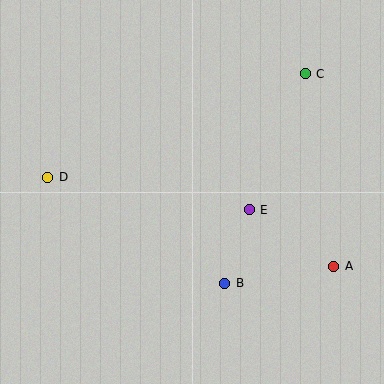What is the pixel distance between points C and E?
The distance between C and E is 147 pixels.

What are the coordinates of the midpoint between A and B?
The midpoint between A and B is at (279, 275).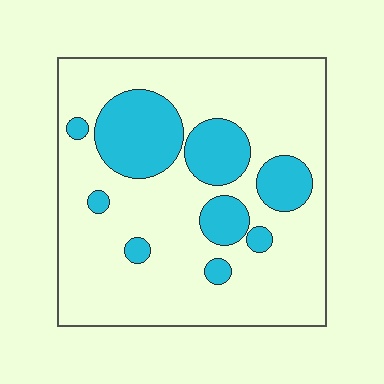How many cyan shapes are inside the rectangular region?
9.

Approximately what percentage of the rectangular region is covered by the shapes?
Approximately 25%.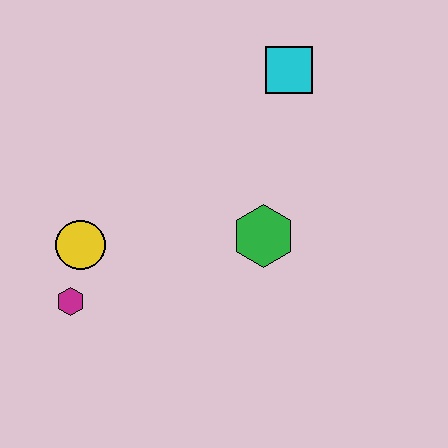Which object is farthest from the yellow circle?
The cyan square is farthest from the yellow circle.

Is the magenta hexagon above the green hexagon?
No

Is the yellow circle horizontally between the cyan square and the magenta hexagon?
Yes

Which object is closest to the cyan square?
The green hexagon is closest to the cyan square.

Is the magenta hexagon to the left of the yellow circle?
Yes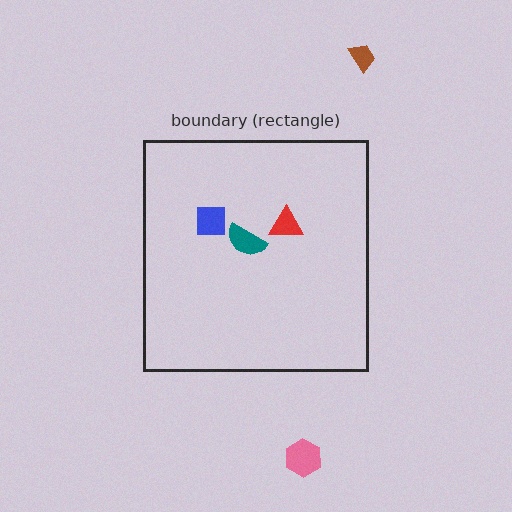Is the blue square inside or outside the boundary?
Inside.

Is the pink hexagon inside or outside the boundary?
Outside.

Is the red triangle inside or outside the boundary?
Inside.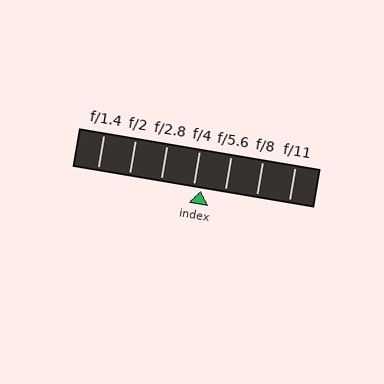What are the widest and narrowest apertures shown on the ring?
The widest aperture shown is f/1.4 and the narrowest is f/11.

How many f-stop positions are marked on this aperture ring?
There are 7 f-stop positions marked.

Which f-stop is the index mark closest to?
The index mark is closest to f/4.